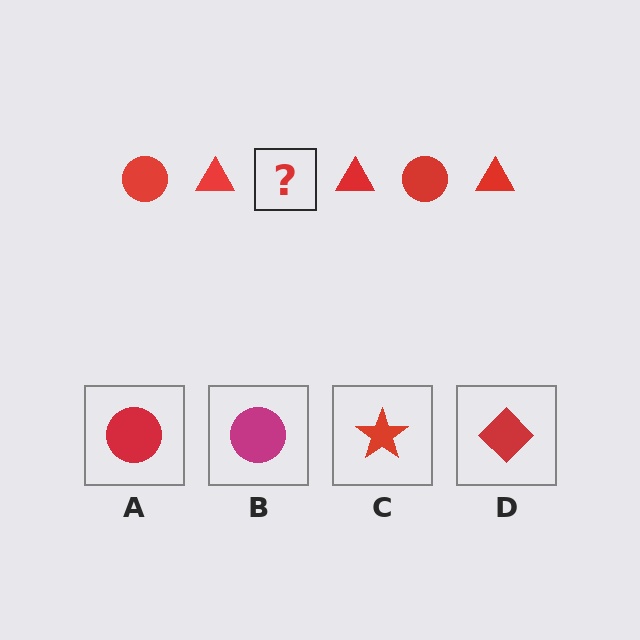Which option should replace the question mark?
Option A.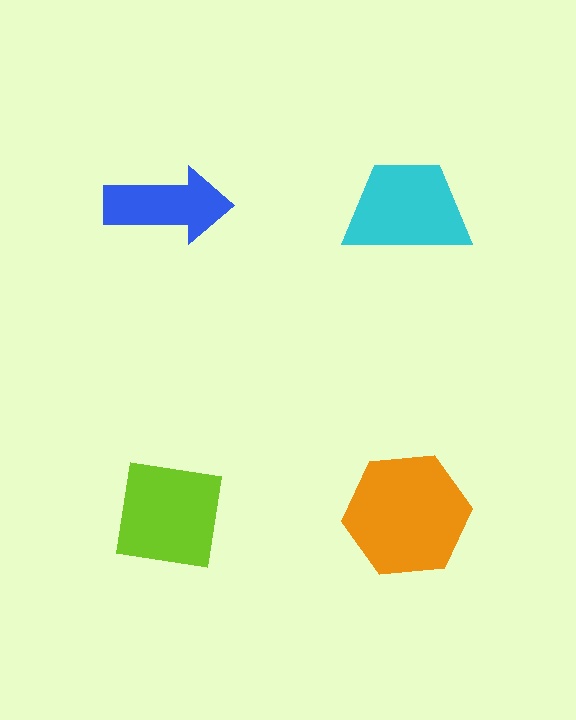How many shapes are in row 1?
2 shapes.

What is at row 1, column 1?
A blue arrow.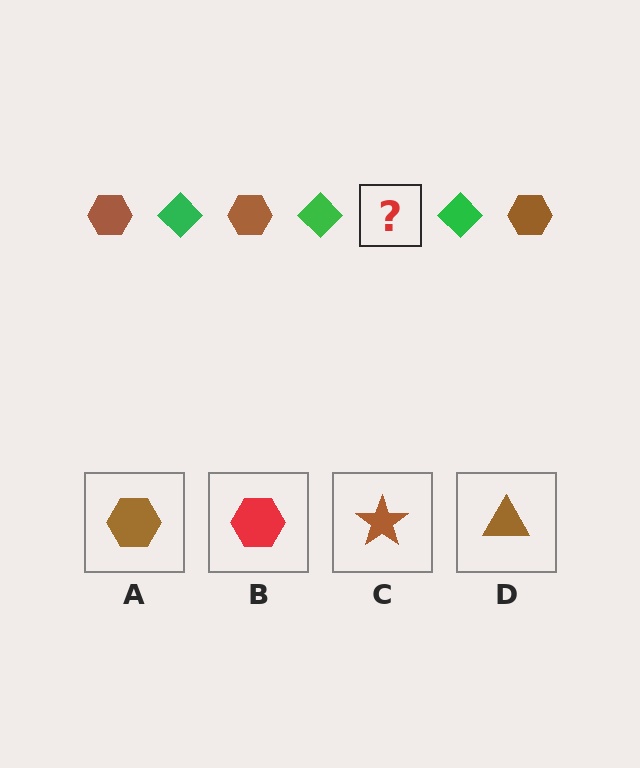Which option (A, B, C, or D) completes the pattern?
A.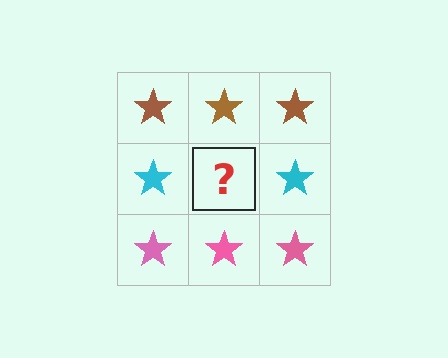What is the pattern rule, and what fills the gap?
The rule is that each row has a consistent color. The gap should be filled with a cyan star.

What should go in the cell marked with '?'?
The missing cell should contain a cyan star.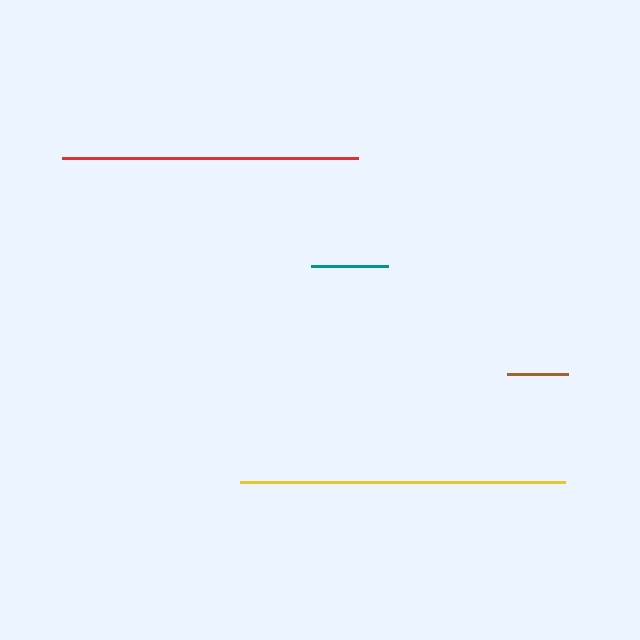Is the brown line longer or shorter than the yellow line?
The yellow line is longer than the brown line.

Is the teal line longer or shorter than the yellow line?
The yellow line is longer than the teal line.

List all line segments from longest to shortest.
From longest to shortest: yellow, red, teal, brown.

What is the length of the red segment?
The red segment is approximately 295 pixels long.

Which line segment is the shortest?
The brown line is the shortest at approximately 61 pixels.